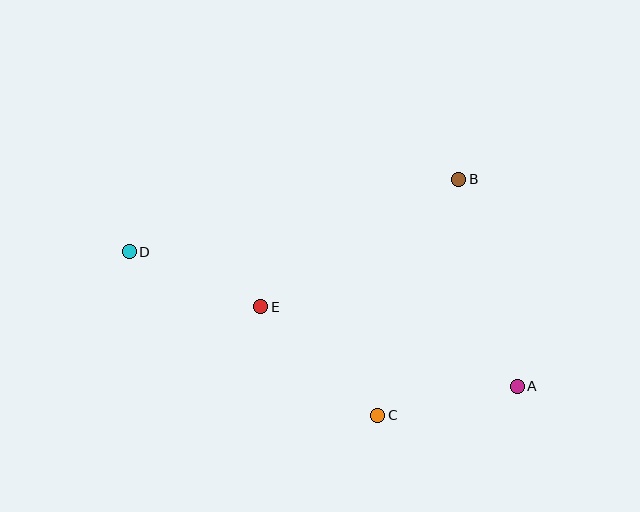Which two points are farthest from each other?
Points A and D are farthest from each other.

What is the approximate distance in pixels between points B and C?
The distance between B and C is approximately 249 pixels.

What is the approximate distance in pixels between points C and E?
The distance between C and E is approximately 159 pixels.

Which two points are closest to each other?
Points A and C are closest to each other.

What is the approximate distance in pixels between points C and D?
The distance between C and D is approximately 297 pixels.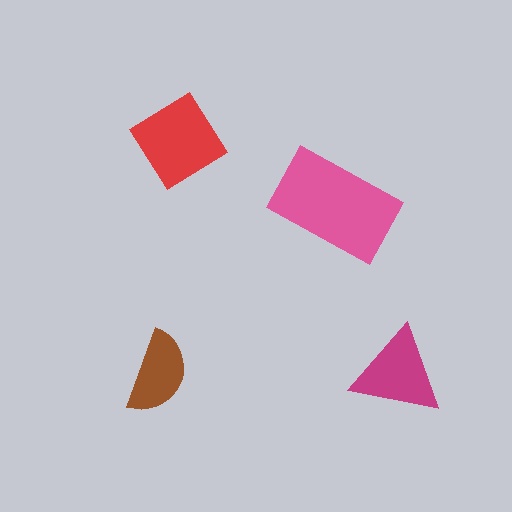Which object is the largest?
The pink rectangle.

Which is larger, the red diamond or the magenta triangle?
The red diamond.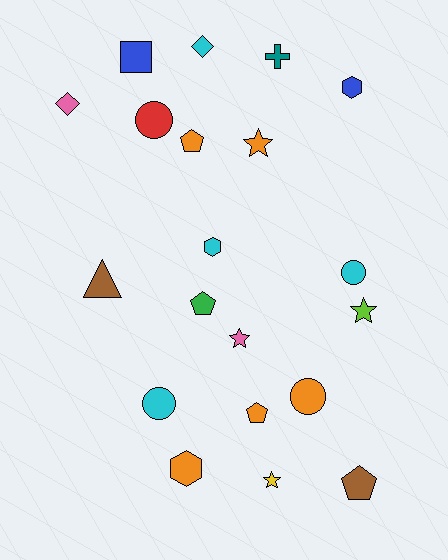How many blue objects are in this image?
There are 2 blue objects.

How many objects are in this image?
There are 20 objects.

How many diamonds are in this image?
There are 2 diamonds.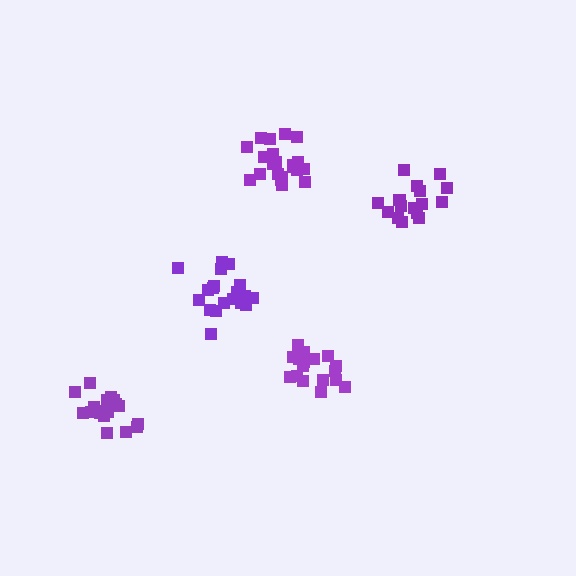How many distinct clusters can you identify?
There are 5 distinct clusters.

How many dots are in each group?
Group 1: 21 dots, Group 2: 20 dots, Group 3: 19 dots, Group 4: 19 dots, Group 5: 16 dots (95 total).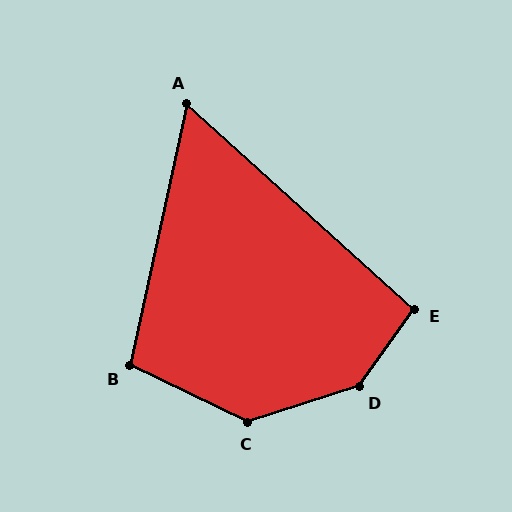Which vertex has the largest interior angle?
D, at approximately 143 degrees.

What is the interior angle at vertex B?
Approximately 104 degrees (obtuse).